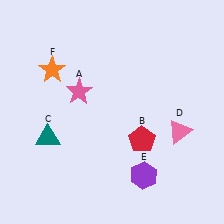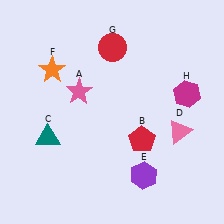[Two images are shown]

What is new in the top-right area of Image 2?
A magenta hexagon (H) was added in the top-right area of Image 2.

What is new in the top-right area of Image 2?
A red circle (G) was added in the top-right area of Image 2.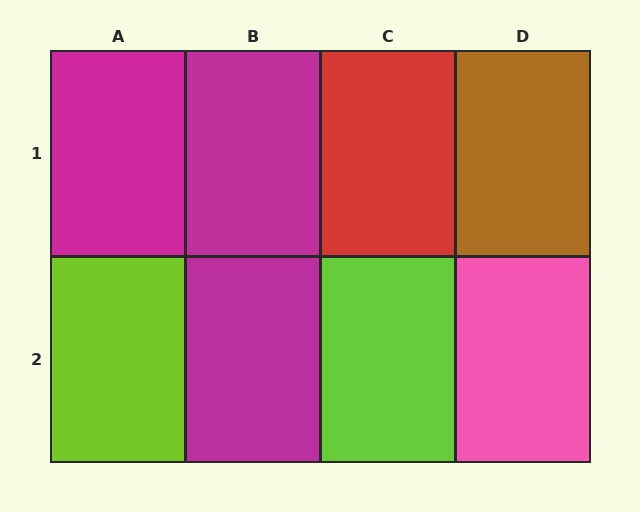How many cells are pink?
1 cell is pink.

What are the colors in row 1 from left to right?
Magenta, magenta, red, brown.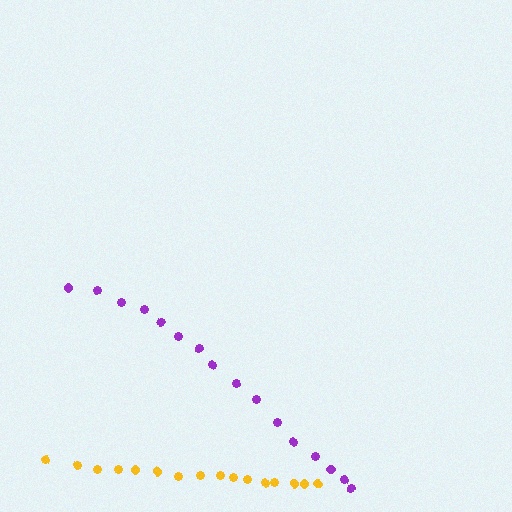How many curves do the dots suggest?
There are 2 distinct paths.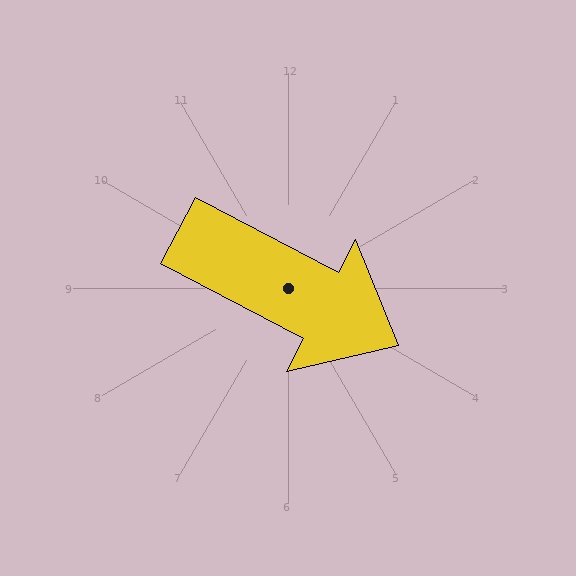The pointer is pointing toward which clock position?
Roughly 4 o'clock.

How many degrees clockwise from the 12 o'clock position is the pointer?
Approximately 118 degrees.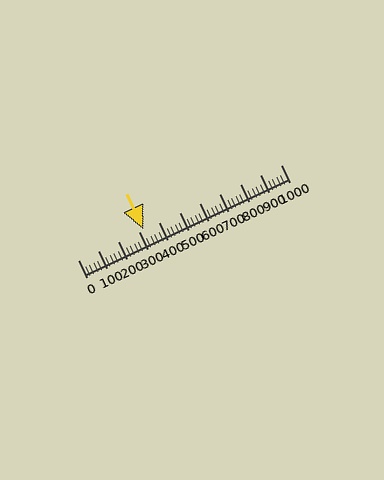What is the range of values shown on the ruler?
The ruler shows values from 0 to 1000.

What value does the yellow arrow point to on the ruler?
The yellow arrow points to approximately 322.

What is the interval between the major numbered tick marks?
The major tick marks are spaced 100 units apart.